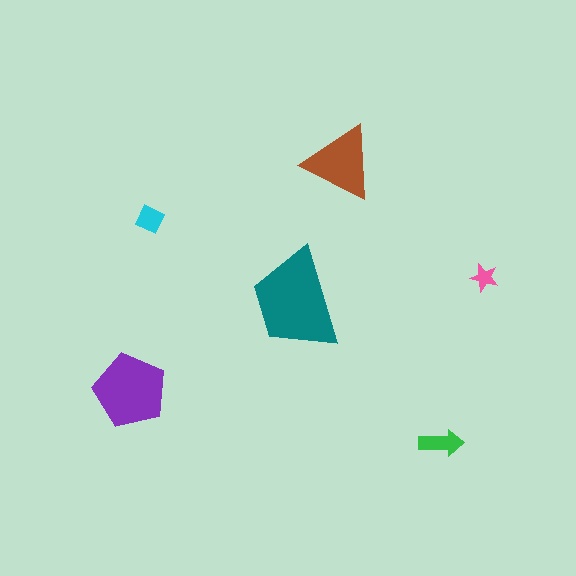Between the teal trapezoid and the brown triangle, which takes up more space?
The teal trapezoid.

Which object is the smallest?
The pink star.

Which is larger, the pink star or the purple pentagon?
The purple pentagon.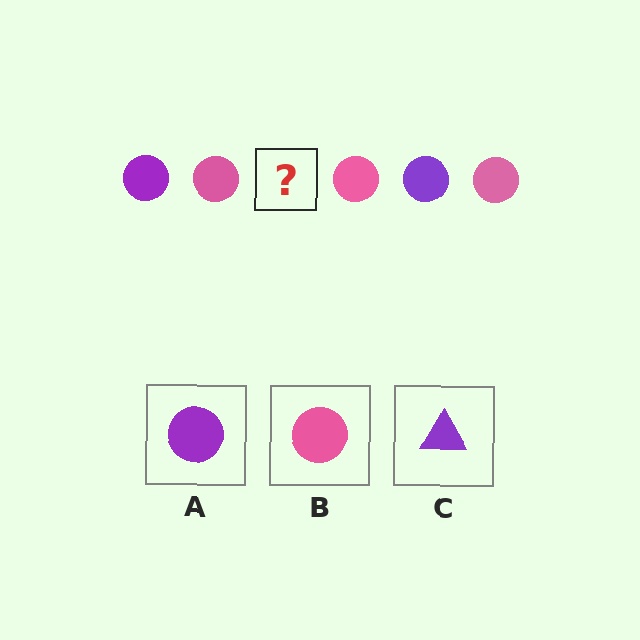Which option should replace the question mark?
Option A.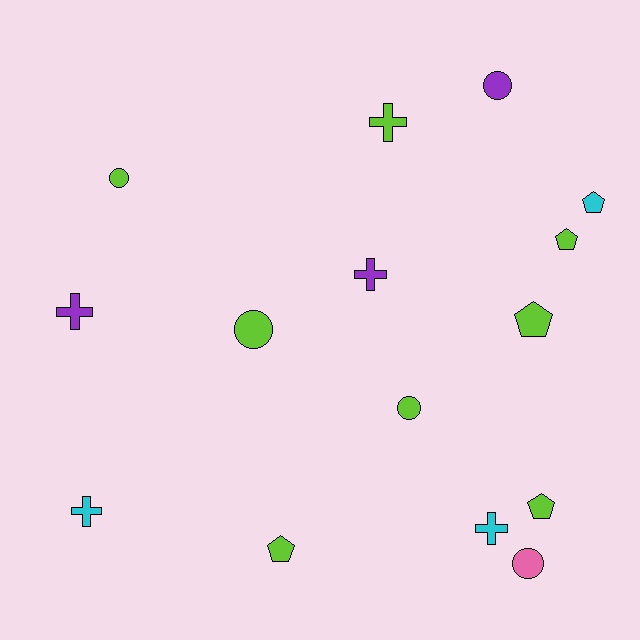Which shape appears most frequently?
Cross, with 5 objects.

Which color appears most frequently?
Lime, with 8 objects.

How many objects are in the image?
There are 15 objects.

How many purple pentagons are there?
There are no purple pentagons.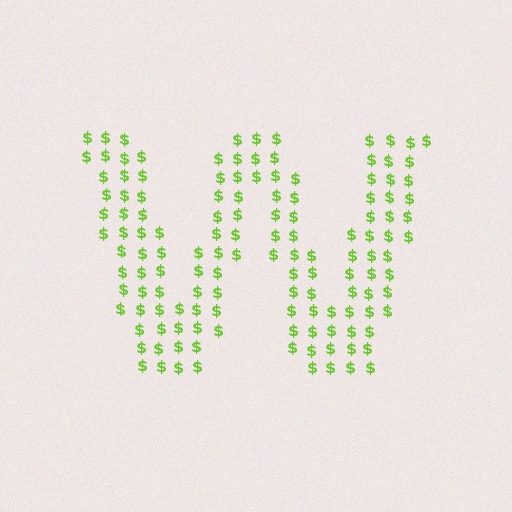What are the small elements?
The small elements are dollar signs.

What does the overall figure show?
The overall figure shows the letter W.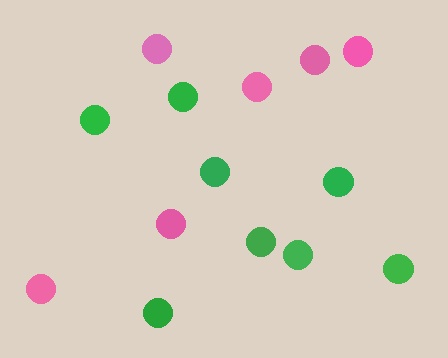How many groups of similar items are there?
There are 2 groups: one group of pink circles (6) and one group of green circles (8).